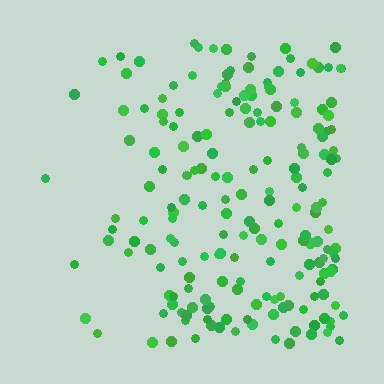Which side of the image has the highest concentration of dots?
The right.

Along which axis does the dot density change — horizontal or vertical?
Horizontal.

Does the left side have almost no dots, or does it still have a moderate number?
Still a moderate number, just noticeably fewer than the right.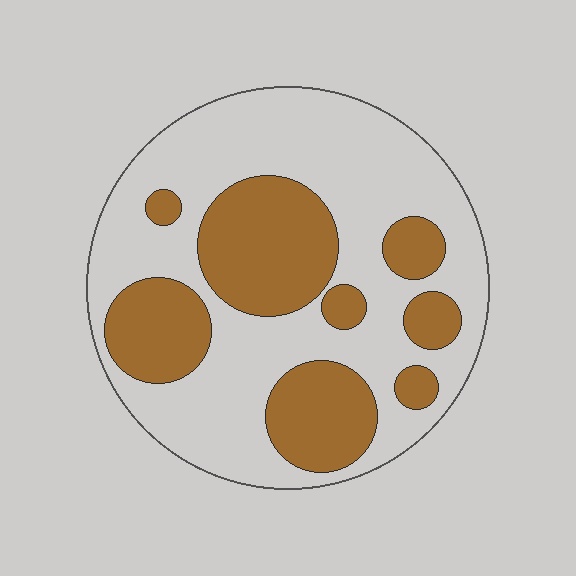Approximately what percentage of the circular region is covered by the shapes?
Approximately 35%.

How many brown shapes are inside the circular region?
8.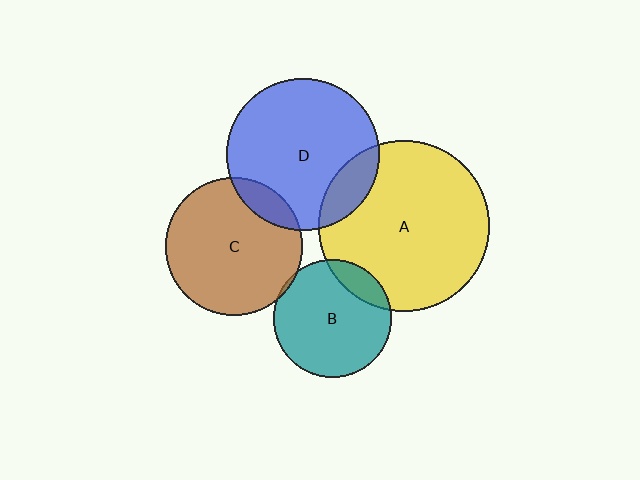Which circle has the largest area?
Circle A (yellow).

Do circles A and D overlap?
Yes.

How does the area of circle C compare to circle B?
Approximately 1.4 times.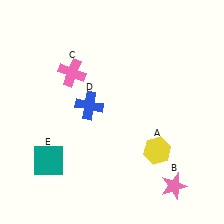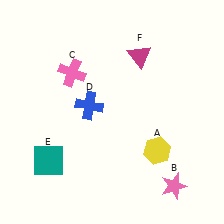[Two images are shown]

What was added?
A magenta triangle (F) was added in Image 2.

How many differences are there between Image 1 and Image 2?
There is 1 difference between the two images.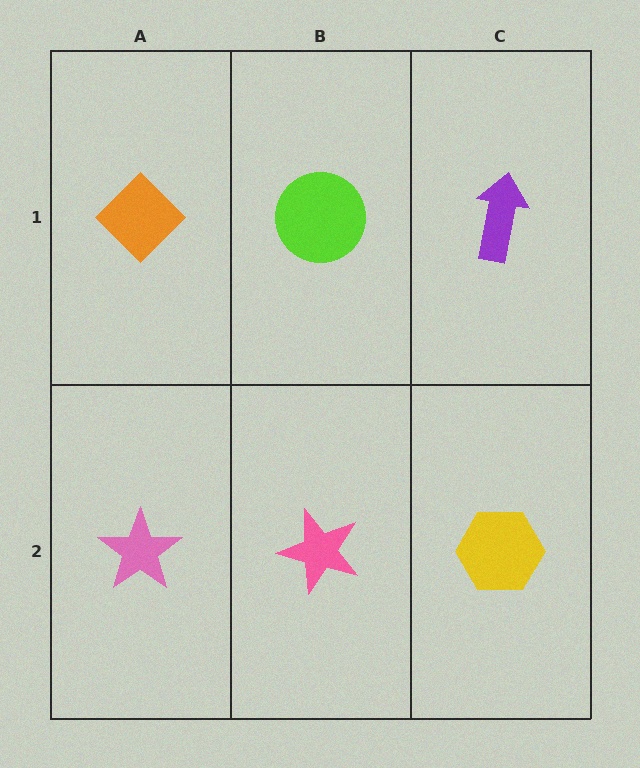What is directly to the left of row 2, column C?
A pink star.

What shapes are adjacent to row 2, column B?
A lime circle (row 1, column B), a pink star (row 2, column A), a yellow hexagon (row 2, column C).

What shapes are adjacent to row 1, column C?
A yellow hexagon (row 2, column C), a lime circle (row 1, column B).